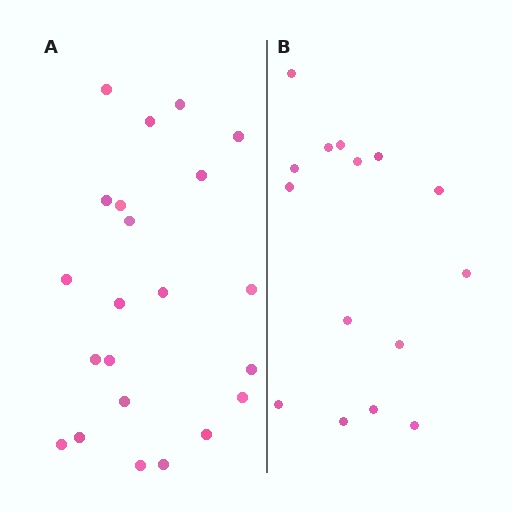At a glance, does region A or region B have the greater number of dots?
Region A (the left region) has more dots.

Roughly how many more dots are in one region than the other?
Region A has roughly 8 or so more dots than region B.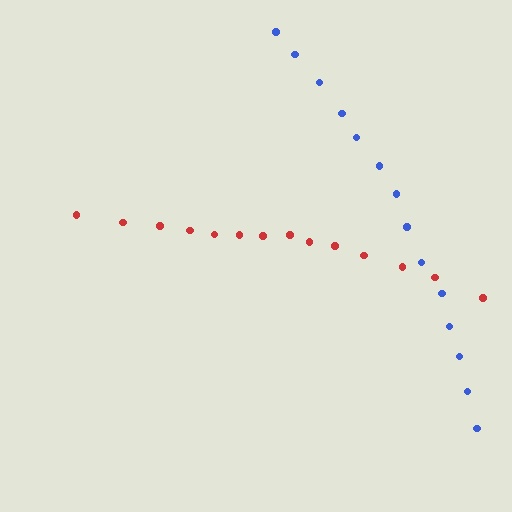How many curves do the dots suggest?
There are 2 distinct paths.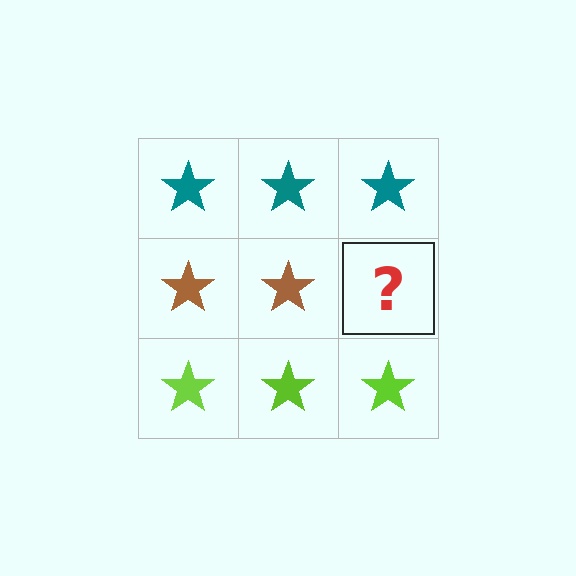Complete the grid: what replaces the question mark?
The question mark should be replaced with a brown star.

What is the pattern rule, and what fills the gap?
The rule is that each row has a consistent color. The gap should be filled with a brown star.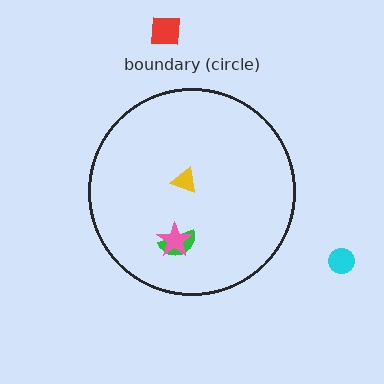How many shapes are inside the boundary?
3 inside, 2 outside.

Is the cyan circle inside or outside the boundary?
Outside.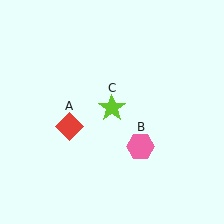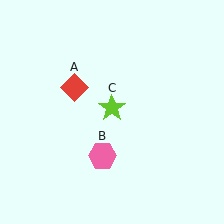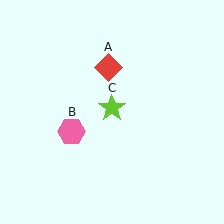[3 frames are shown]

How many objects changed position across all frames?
2 objects changed position: red diamond (object A), pink hexagon (object B).